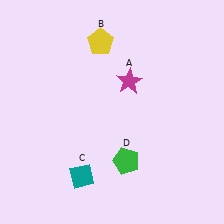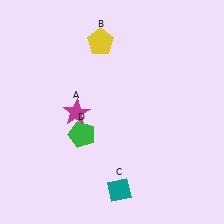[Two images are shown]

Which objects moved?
The objects that moved are: the magenta star (A), the teal diamond (C), the green pentagon (D).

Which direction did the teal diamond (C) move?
The teal diamond (C) moved right.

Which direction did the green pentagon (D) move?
The green pentagon (D) moved left.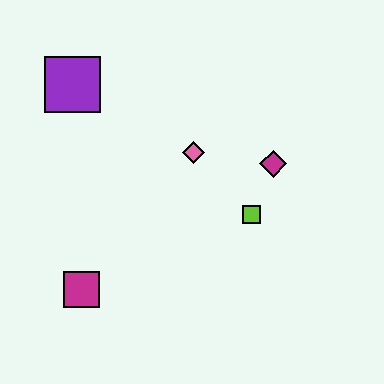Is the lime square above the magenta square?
Yes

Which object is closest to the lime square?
The magenta diamond is closest to the lime square.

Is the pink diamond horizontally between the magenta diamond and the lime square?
No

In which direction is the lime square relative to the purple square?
The lime square is to the right of the purple square.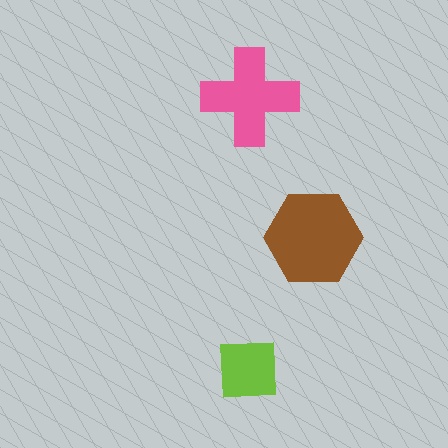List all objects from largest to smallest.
The brown hexagon, the pink cross, the lime square.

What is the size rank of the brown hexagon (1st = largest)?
1st.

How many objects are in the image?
There are 3 objects in the image.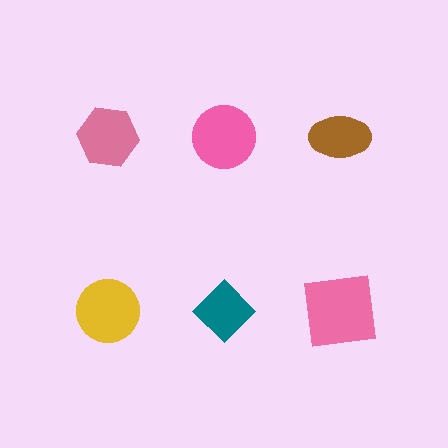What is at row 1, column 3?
A brown ellipse.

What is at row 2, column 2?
A teal diamond.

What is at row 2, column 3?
A pink square.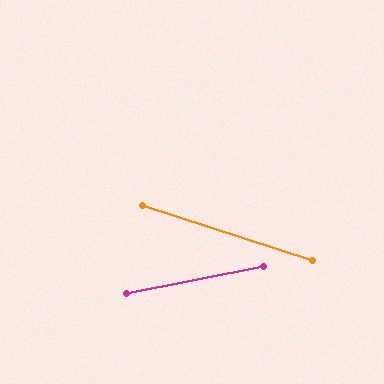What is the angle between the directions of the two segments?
Approximately 29 degrees.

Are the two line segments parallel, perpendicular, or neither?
Neither parallel nor perpendicular — they differ by about 29°.